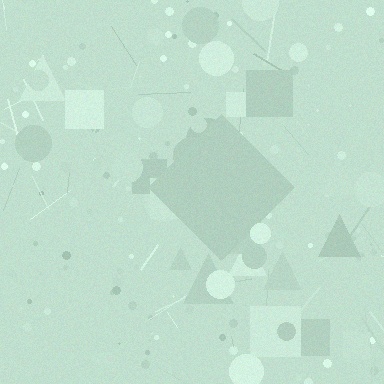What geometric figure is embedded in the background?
A diamond is embedded in the background.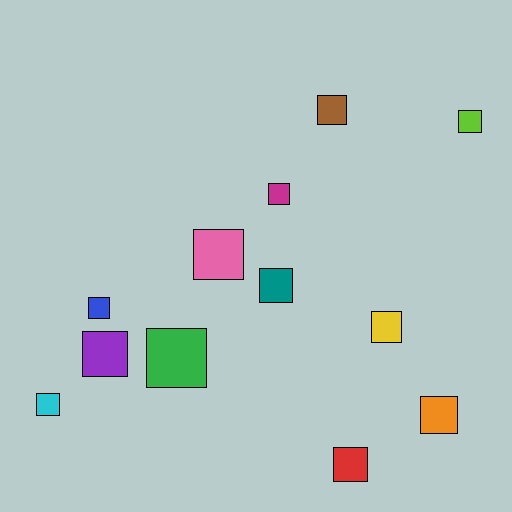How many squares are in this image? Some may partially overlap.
There are 12 squares.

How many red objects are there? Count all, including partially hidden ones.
There is 1 red object.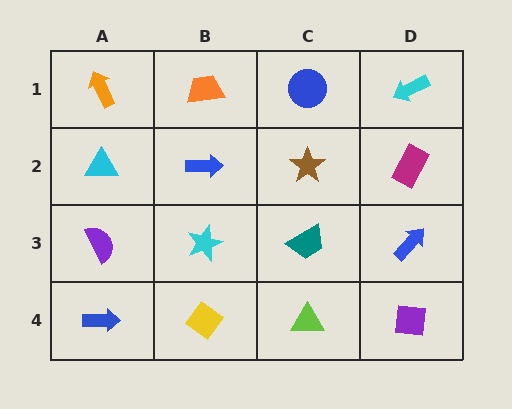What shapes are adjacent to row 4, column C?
A teal trapezoid (row 3, column C), a yellow diamond (row 4, column B), a purple square (row 4, column D).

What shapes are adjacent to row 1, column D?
A magenta rectangle (row 2, column D), a blue circle (row 1, column C).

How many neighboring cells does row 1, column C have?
3.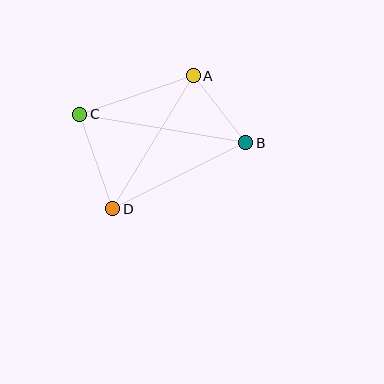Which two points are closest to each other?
Points A and B are closest to each other.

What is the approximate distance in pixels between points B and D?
The distance between B and D is approximately 149 pixels.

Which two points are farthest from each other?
Points B and C are farthest from each other.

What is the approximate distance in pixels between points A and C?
The distance between A and C is approximately 120 pixels.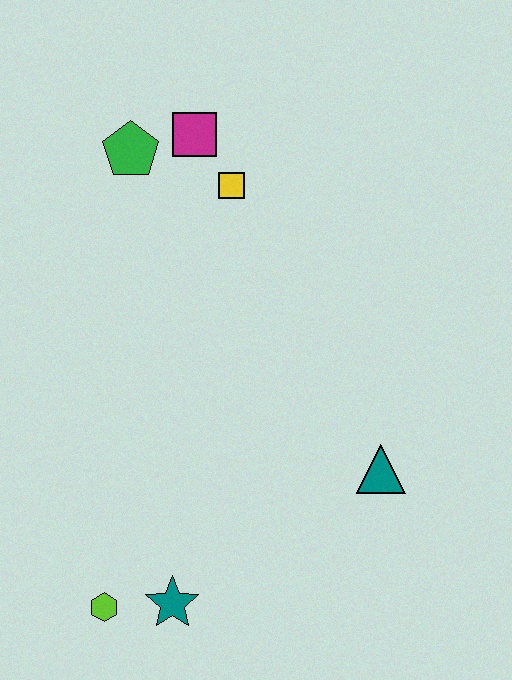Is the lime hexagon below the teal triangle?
Yes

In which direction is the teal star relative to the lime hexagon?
The teal star is to the right of the lime hexagon.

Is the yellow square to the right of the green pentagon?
Yes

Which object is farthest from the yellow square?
The lime hexagon is farthest from the yellow square.